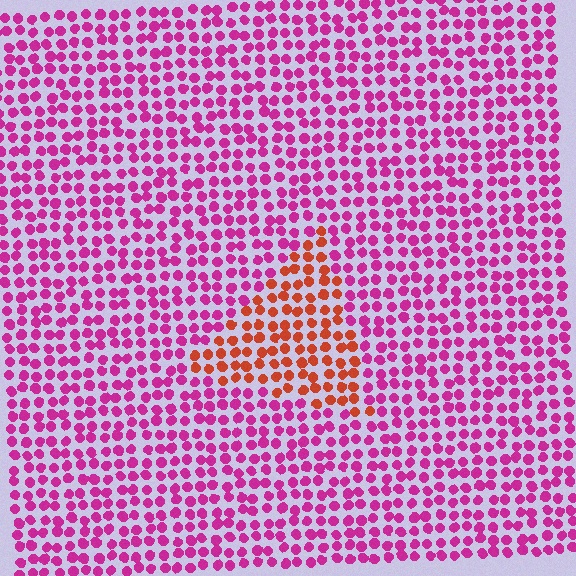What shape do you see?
I see a triangle.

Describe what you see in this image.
The image is filled with small magenta elements in a uniform arrangement. A triangle-shaped region is visible where the elements are tinted to a slightly different hue, forming a subtle color boundary.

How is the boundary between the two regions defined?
The boundary is defined purely by a slight shift in hue (about 51 degrees). Spacing, size, and orientation are identical on both sides.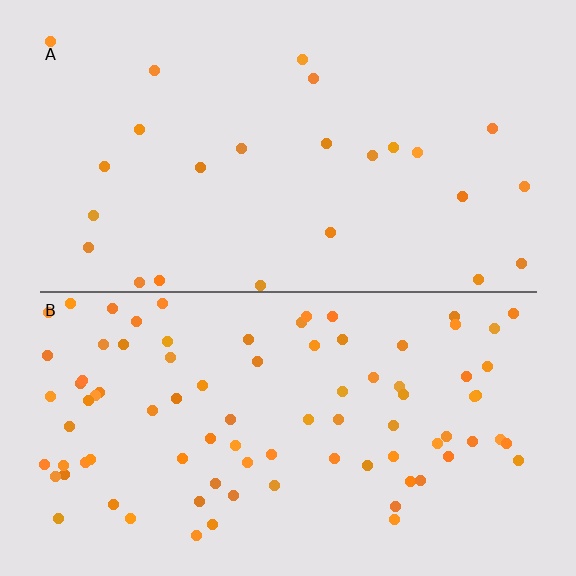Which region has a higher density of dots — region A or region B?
B (the bottom).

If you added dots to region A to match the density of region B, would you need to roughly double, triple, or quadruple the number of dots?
Approximately triple.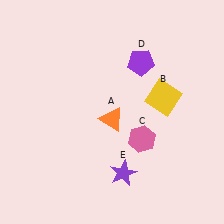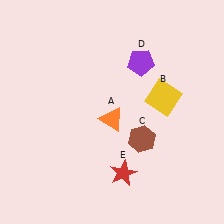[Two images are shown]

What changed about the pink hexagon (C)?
In Image 1, C is pink. In Image 2, it changed to brown.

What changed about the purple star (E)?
In Image 1, E is purple. In Image 2, it changed to red.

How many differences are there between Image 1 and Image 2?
There are 2 differences between the two images.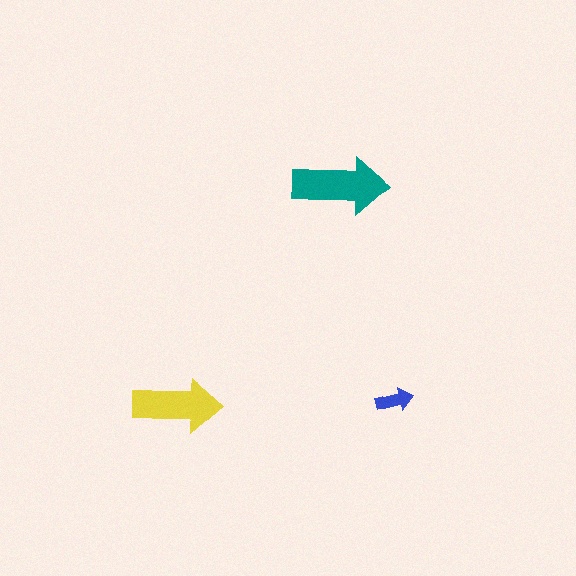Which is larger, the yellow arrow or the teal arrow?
The teal one.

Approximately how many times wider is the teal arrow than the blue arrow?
About 2.5 times wider.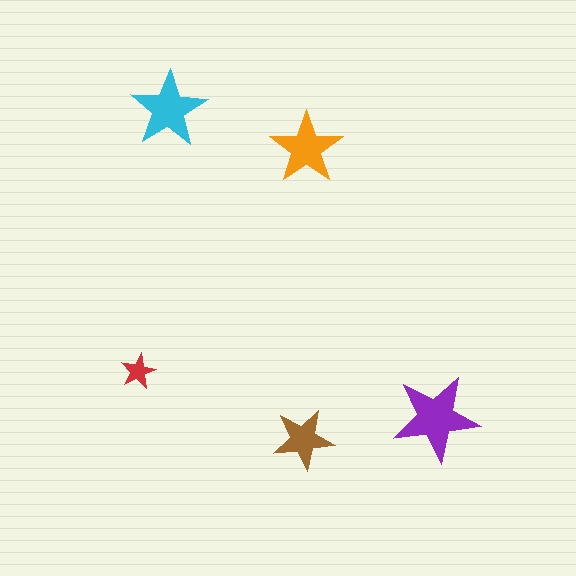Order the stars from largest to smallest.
the purple one, the cyan one, the orange one, the brown one, the red one.